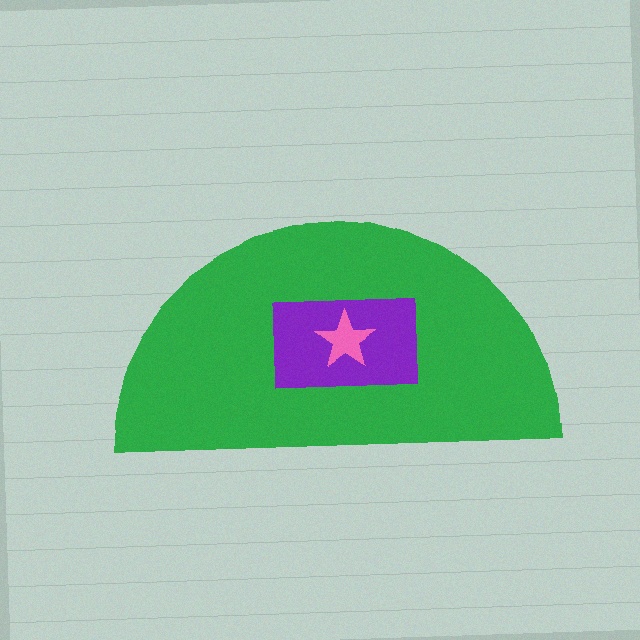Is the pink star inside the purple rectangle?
Yes.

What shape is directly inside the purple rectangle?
The pink star.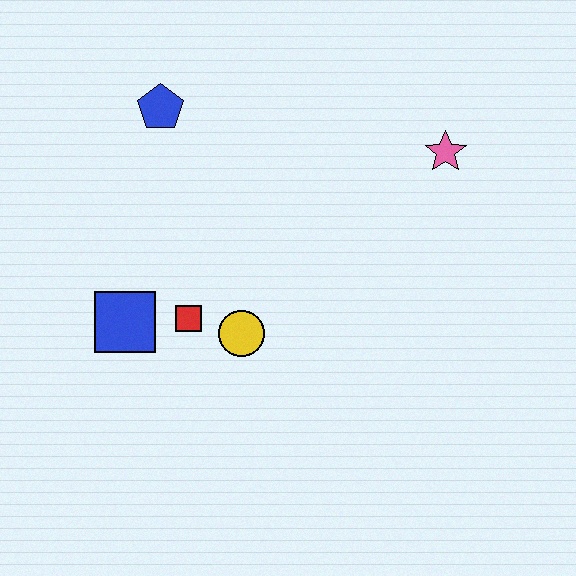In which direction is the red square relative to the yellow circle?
The red square is to the left of the yellow circle.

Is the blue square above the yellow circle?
Yes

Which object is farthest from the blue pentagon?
The pink star is farthest from the blue pentagon.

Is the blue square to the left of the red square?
Yes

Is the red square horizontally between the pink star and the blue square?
Yes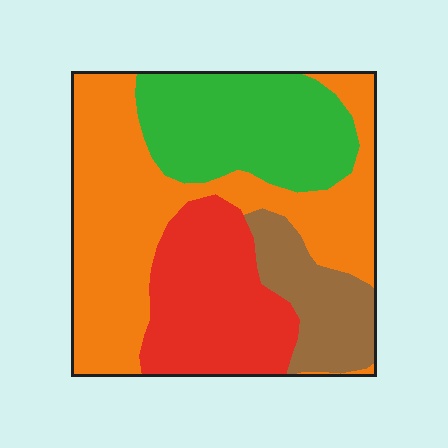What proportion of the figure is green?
Green covers around 25% of the figure.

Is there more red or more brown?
Red.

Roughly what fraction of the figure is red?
Red covers 22% of the figure.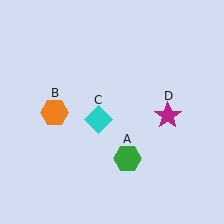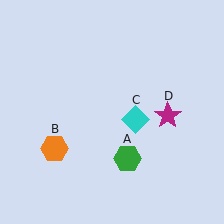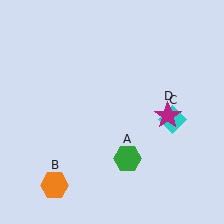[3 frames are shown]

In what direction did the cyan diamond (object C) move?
The cyan diamond (object C) moved right.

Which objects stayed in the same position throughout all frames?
Green hexagon (object A) and magenta star (object D) remained stationary.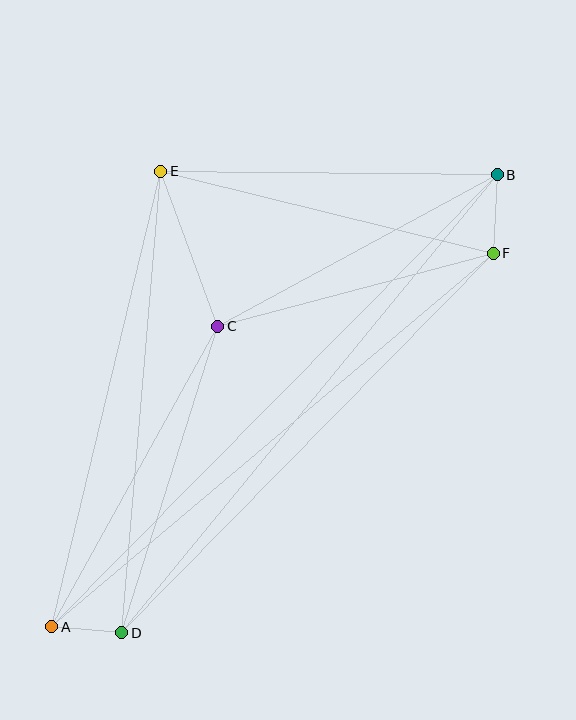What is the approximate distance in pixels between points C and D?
The distance between C and D is approximately 321 pixels.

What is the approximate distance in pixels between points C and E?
The distance between C and E is approximately 165 pixels.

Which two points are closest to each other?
Points A and D are closest to each other.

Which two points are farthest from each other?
Points A and B are farthest from each other.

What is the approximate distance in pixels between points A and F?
The distance between A and F is approximately 579 pixels.